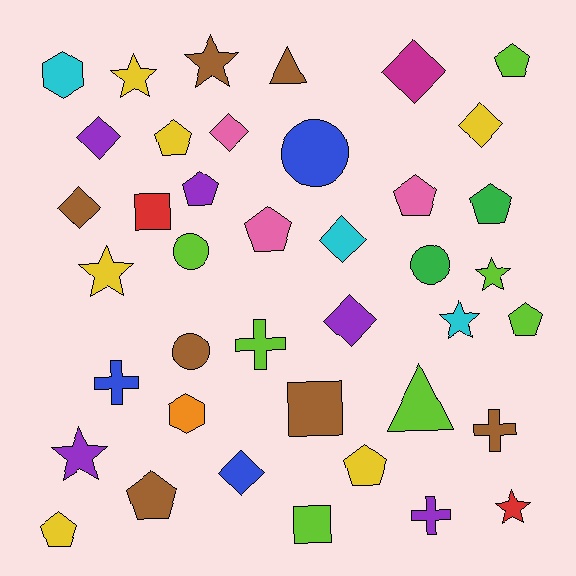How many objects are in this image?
There are 40 objects.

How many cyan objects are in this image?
There are 3 cyan objects.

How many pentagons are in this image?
There are 10 pentagons.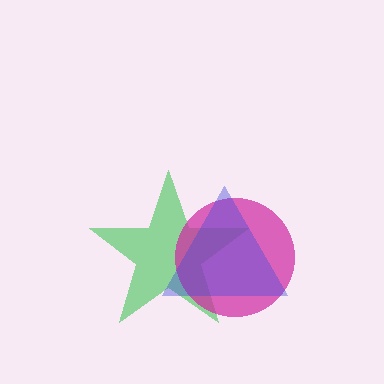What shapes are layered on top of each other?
The layered shapes are: a green star, a magenta circle, a blue triangle.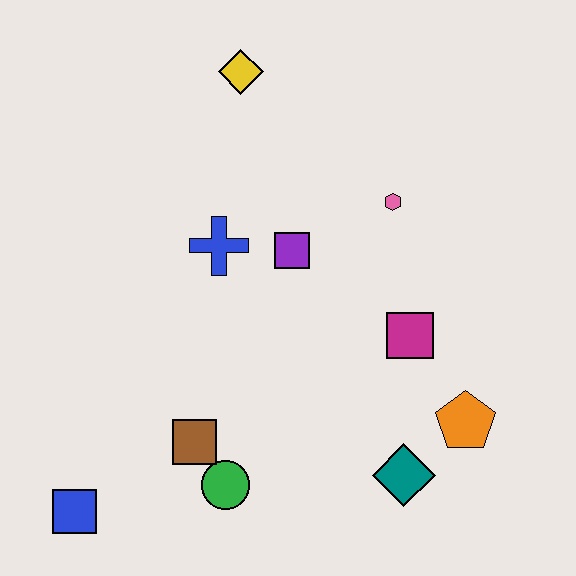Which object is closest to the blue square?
The brown square is closest to the blue square.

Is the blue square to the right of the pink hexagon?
No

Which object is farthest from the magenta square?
The blue square is farthest from the magenta square.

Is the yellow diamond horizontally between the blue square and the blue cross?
No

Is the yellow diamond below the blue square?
No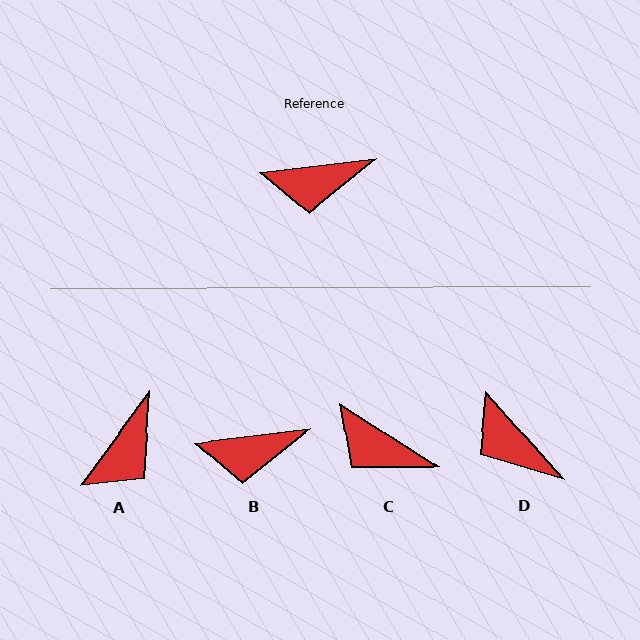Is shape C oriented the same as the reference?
No, it is off by about 39 degrees.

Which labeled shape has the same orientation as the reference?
B.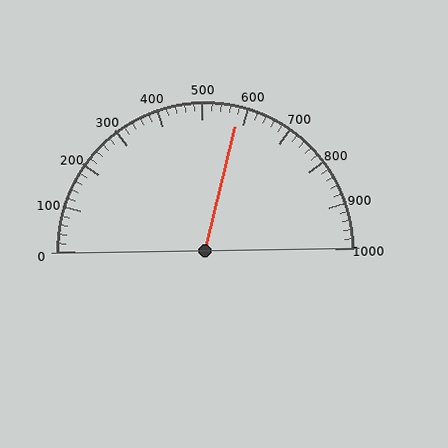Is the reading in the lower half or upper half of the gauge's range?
The reading is in the upper half of the range (0 to 1000).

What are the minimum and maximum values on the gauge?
The gauge ranges from 0 to 1000.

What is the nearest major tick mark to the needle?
The nearest major tick mark is 600.